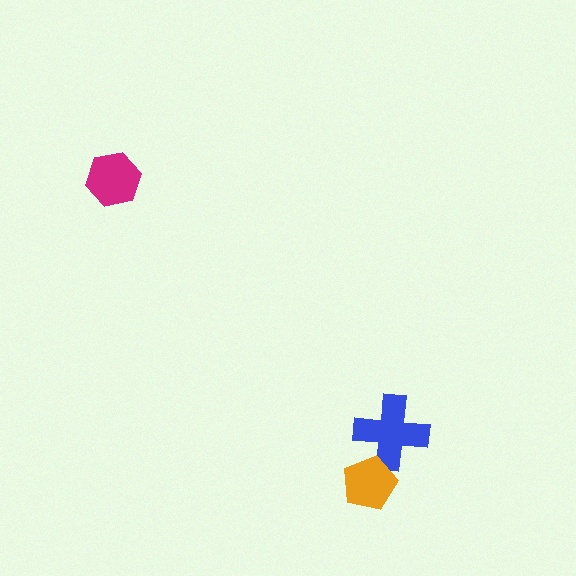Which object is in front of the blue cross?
The orange pentagon is in front of the blue cross.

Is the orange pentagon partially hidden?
No, no other shape covers it.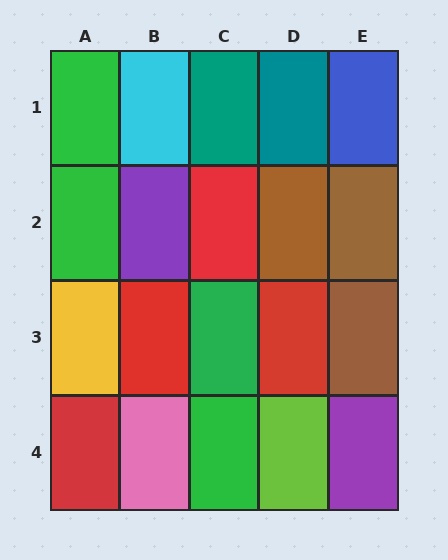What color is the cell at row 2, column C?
Red.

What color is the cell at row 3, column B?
Red.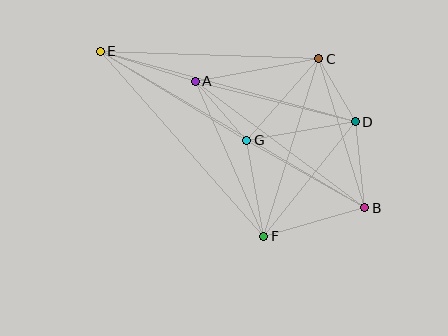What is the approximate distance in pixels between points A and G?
The distance between A and G is approximately 78 pixels.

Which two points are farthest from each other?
Points B and E are farthest from each other.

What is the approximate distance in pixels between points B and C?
The distance between B and C is approximately 156 pixels.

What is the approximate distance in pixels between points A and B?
The distance between A and B is approximately 211 pixels.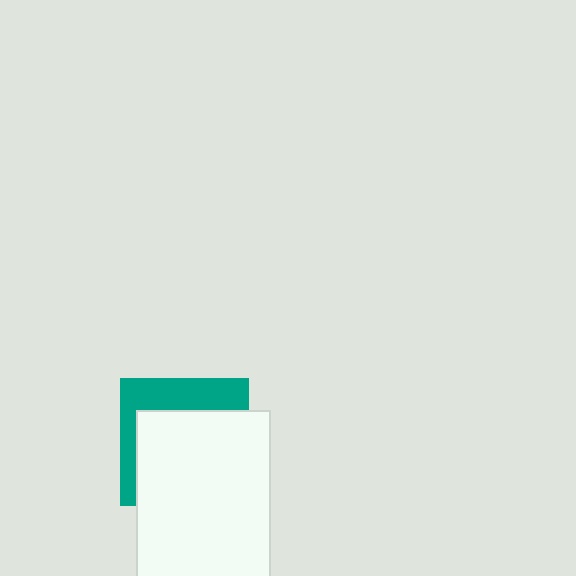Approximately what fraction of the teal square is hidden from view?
Roughly 66% of the teal square is hidden behind the white rectangle.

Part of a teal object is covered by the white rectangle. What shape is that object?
It is a square.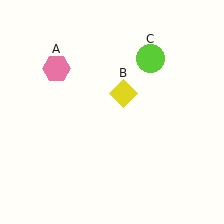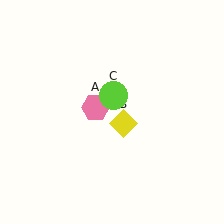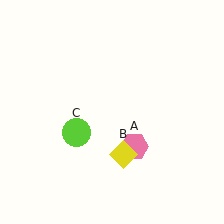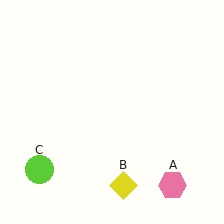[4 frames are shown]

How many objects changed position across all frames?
3 objects changed position: pink hexagon (object A), yellow diamond (object B), lime circle (object C).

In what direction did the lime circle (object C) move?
The lime circle (object C) moved down and to the left.